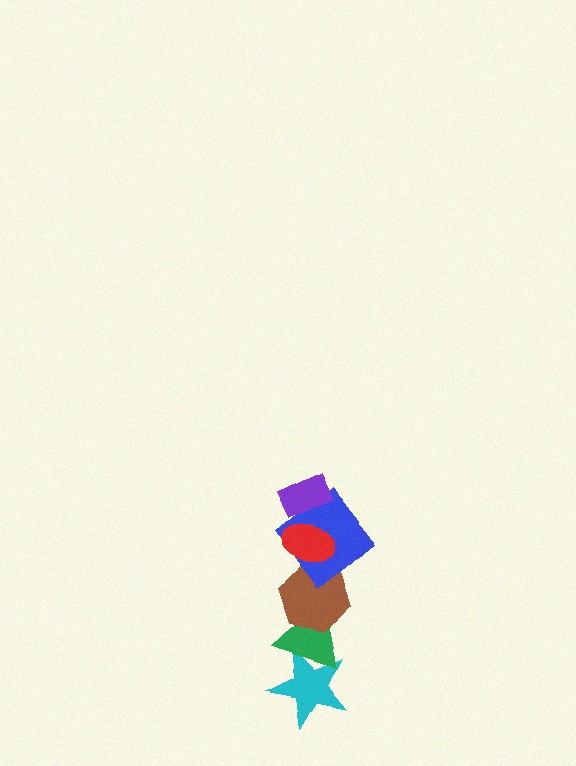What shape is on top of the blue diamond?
The red ellipse is on top of the blue diamond.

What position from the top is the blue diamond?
The blue diamond is 3rd from the top.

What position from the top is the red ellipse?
The red ellipse is 2nd from the top.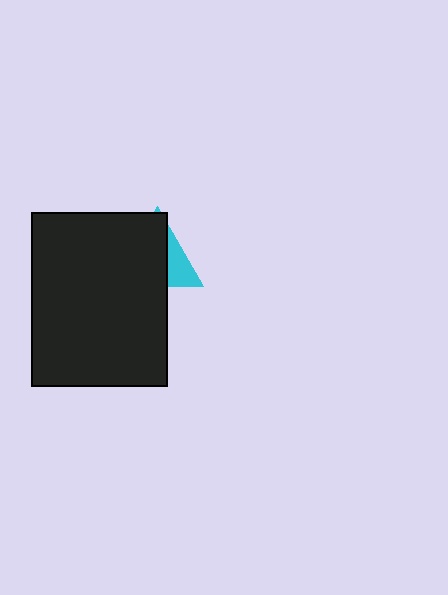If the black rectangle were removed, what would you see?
You would see the complete cyan triangle.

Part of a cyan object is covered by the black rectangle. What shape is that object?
It is a triangle.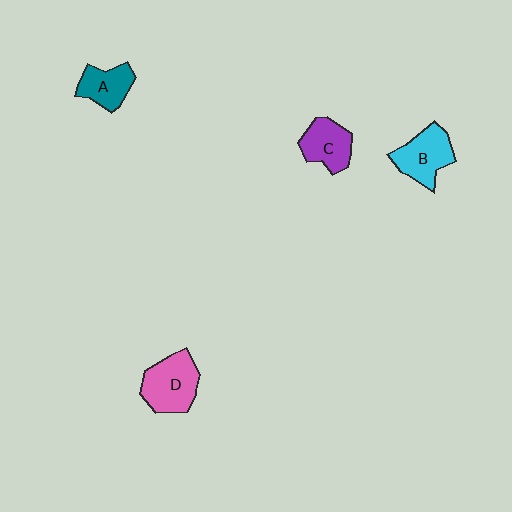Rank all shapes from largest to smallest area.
From largest to smallest: D (pink), B (cyan), C (purple), A (teal).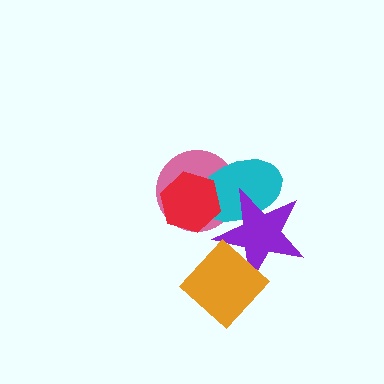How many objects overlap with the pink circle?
3 objects overlap with the pink circle.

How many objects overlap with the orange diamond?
1 object overlaps with the orange diamond.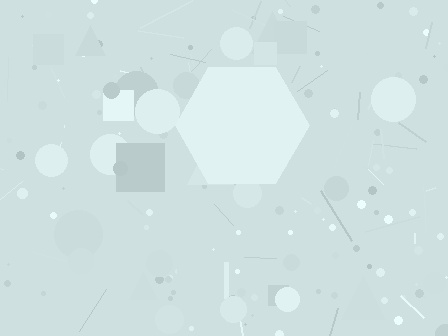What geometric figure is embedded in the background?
A hexagon is embedded in the background.